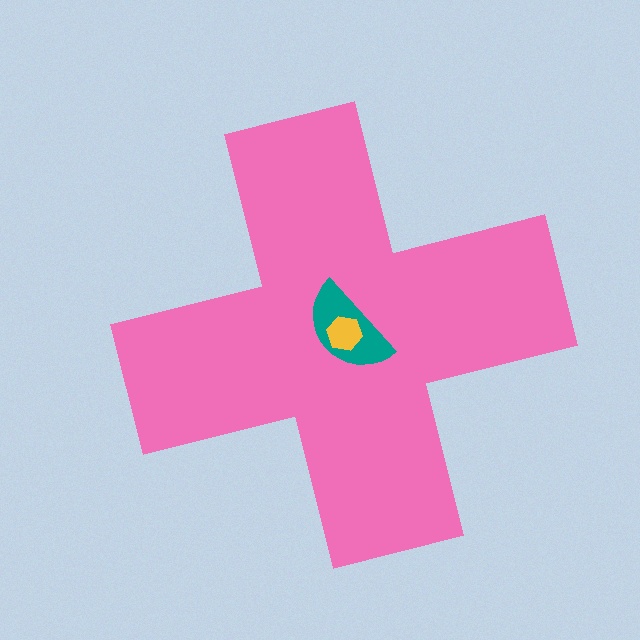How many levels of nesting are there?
3.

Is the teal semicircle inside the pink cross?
Yes.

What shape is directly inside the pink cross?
The teal semicircle.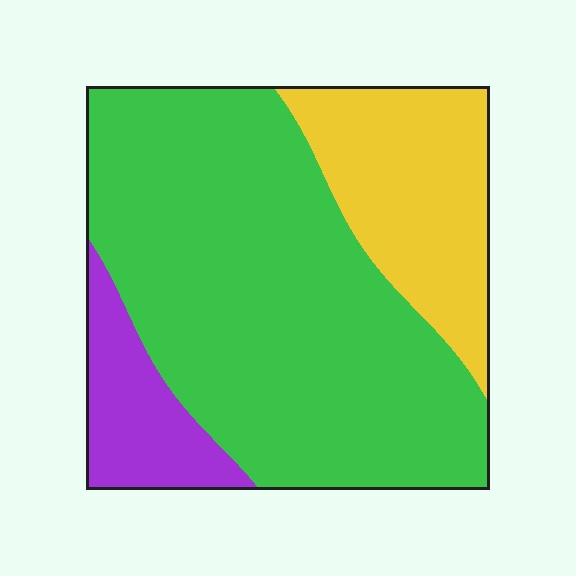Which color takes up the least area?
Purple, at roughly 10%.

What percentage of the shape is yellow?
Yellow covers 23% of the shape.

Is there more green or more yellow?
Green.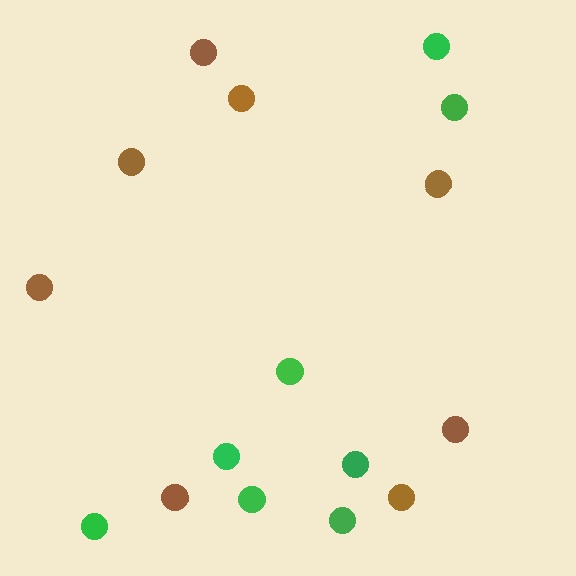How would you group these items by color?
There are 2 groups: one group of green circles (8) and one group of brown circles (8).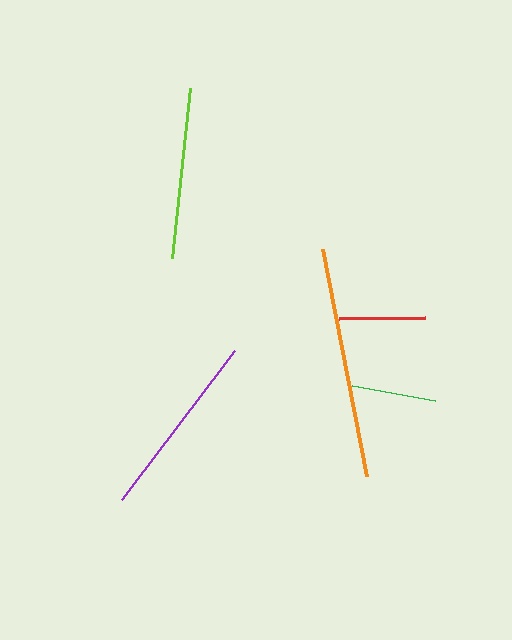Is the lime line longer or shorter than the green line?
The lime line is longer than the green line.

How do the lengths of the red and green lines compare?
The red and green lines are approximately the same length.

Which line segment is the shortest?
The green line is the shortest at approximately 84 pixels.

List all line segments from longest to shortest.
From longest to shortest: orange, purple, lime, red, green.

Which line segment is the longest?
The orange line is the longest at approximately 231 pixels.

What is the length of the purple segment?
The purple segment is approximately 187 pixels long.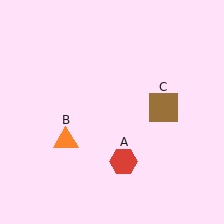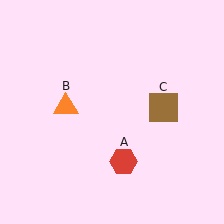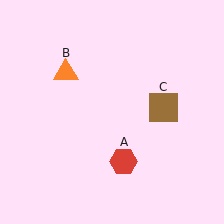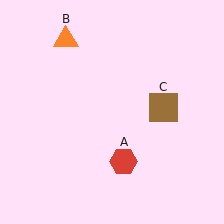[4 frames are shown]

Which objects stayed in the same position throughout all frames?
Red hexagon (object A) and brown square (object C) remained stationary.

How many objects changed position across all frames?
1 object changed position: orange triangle (object B).